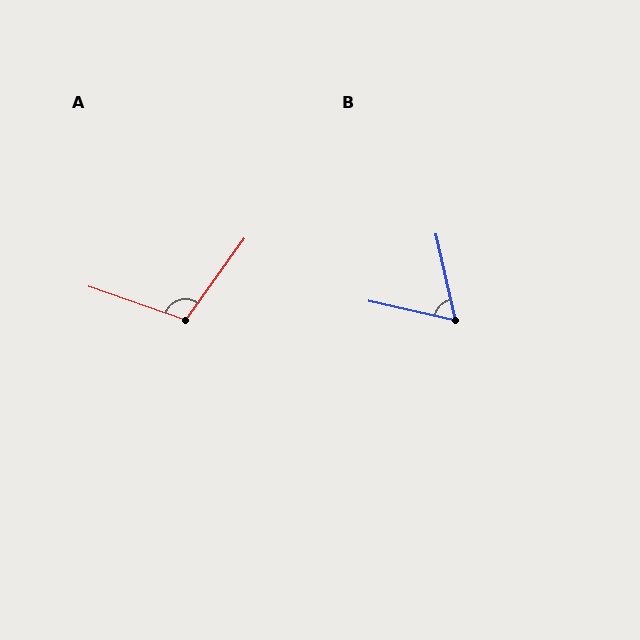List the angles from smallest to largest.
B (64°), A (107°).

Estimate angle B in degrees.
Approximately 64 degrees.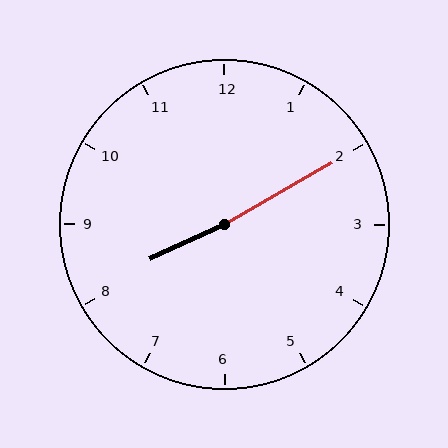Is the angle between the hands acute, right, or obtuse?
It is obtuse.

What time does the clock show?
8:10.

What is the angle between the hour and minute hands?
Approximately 175 degrees.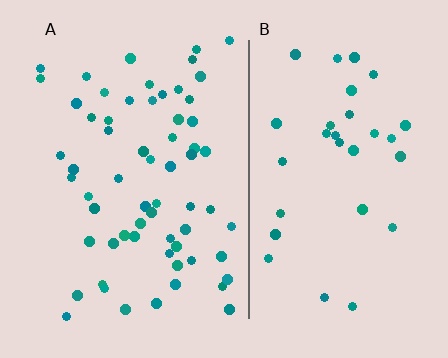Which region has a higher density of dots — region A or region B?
A (the left).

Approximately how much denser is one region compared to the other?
Approximately 2.0× — region A over region B.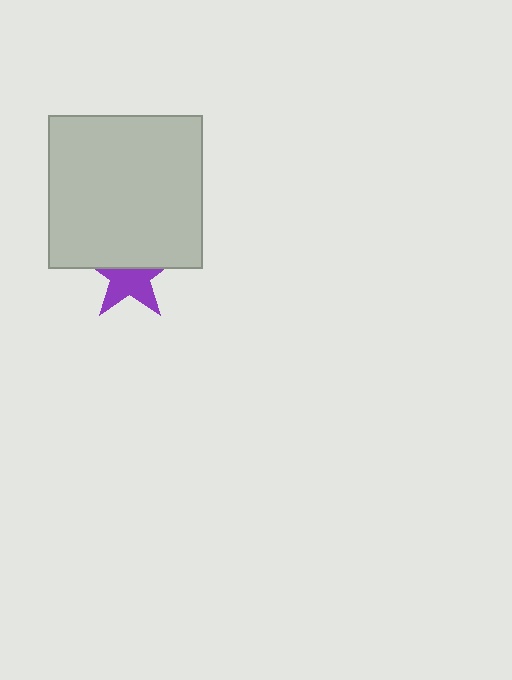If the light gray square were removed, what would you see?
You would see the complete purple star.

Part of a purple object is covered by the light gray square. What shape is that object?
It is a star.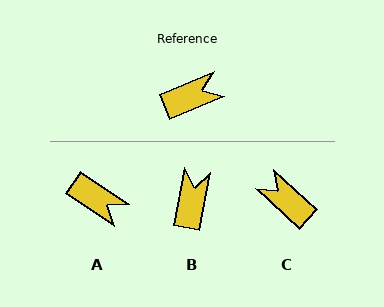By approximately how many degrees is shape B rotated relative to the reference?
Approximately 57 degrees counter-clockwise.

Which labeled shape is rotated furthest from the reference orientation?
C, about 115 degrees away.